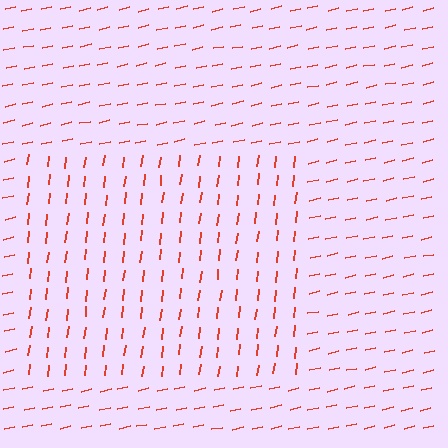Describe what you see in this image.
The image is filled with small red line segments. A rectangle region in the image has lines oriented differently from the surrounding lines, creating a visible texture boundary.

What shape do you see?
I see a rectangle.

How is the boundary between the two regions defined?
The boundary is defined purely by a change in line orientation (approximately 70 degrees difference). All lines are the same color and thickness.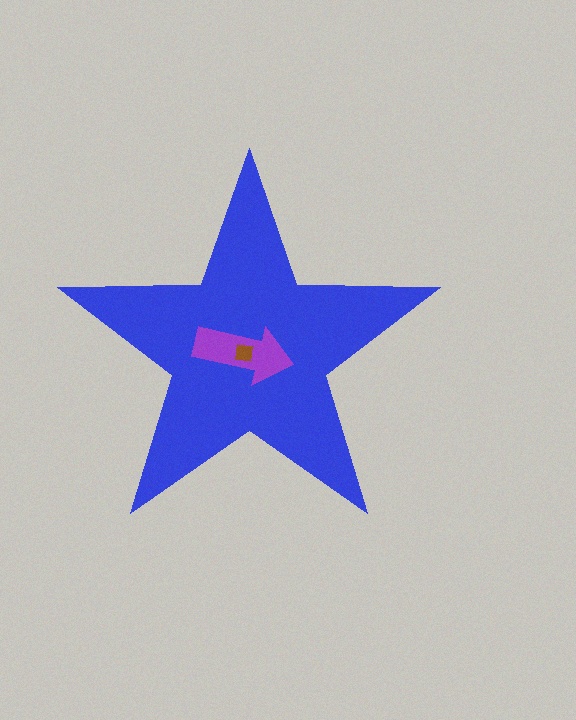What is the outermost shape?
The blue star.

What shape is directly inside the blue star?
The purple arrow.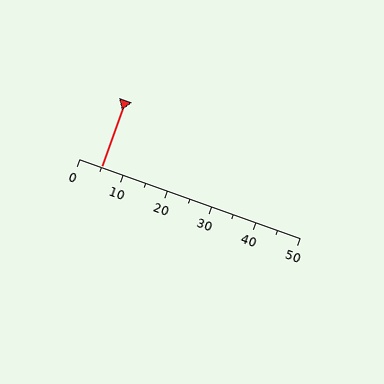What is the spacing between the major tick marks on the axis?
The major ticks are spaced 10 apart.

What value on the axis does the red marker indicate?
The marker indicates approximately 5.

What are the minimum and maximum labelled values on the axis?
The axis runs from 0 to 50.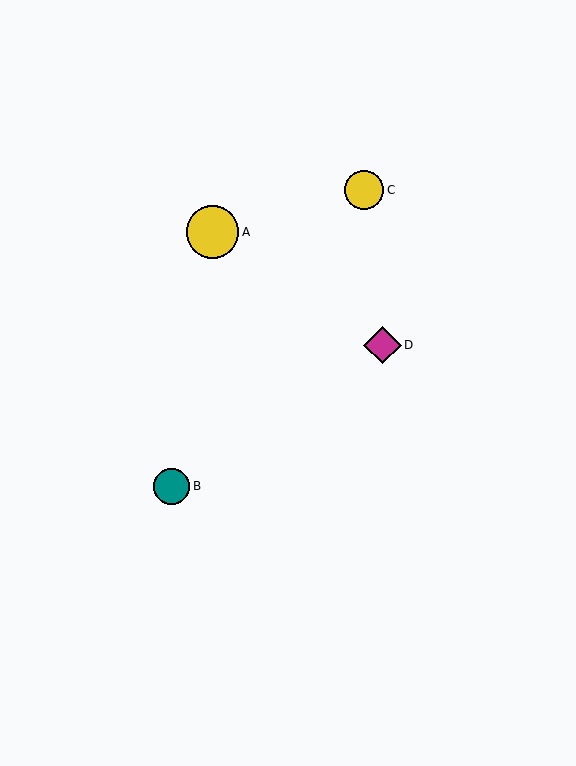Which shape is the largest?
The yellow circle (labeled A) is the largest.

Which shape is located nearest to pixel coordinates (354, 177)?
The yellow circle (labeled C) at (364, 190) is nearest to that location.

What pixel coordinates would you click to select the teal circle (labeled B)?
Click at (172, 486) to select the teal circle B.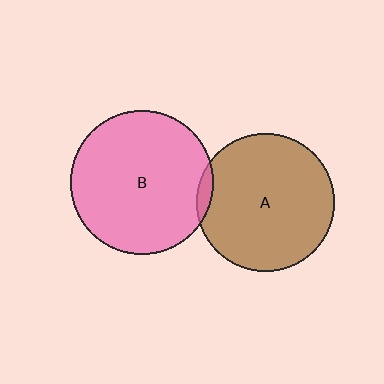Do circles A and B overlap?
Yes.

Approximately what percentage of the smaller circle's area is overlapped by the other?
Approximately 5%.